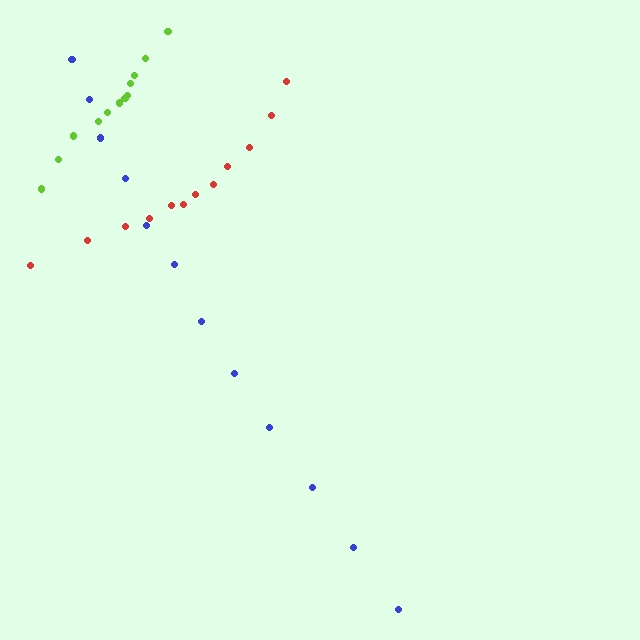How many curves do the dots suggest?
There are 3 distinct paths.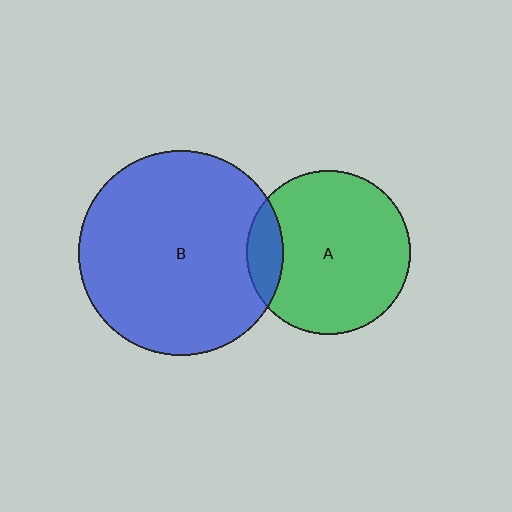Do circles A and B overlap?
Yes.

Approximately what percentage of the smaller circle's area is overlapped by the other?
Approximately 15%.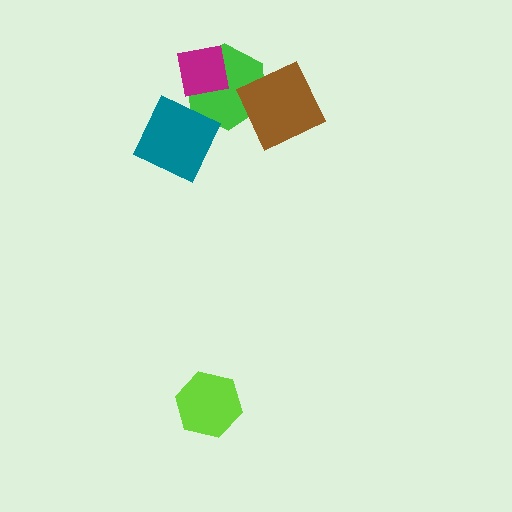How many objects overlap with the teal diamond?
1 object overlaps with the teal diamond.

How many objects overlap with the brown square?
1 object overlaps with the brown square.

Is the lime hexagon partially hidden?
No, no other shape covers it.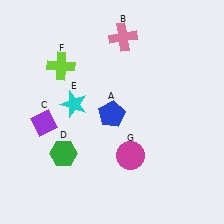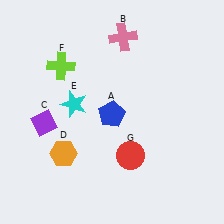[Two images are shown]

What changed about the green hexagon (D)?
In Image 1, D is green. In Image 2, it changed to orange.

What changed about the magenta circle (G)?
In Image 1, G is magenta. In Image 2, it changed to red.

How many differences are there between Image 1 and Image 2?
There are 2 differences between the two images.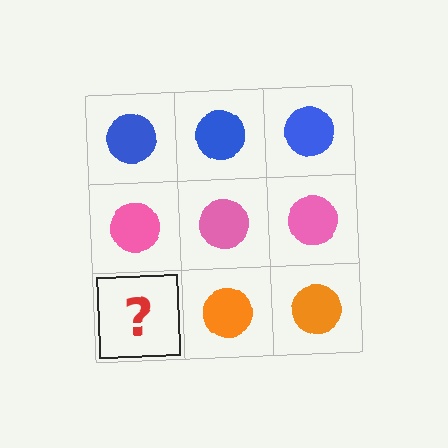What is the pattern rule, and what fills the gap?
The rule is that each row has a consistent color. The gap should be filled with an orange circle.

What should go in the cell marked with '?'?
The missing cell should contain an orange circle.